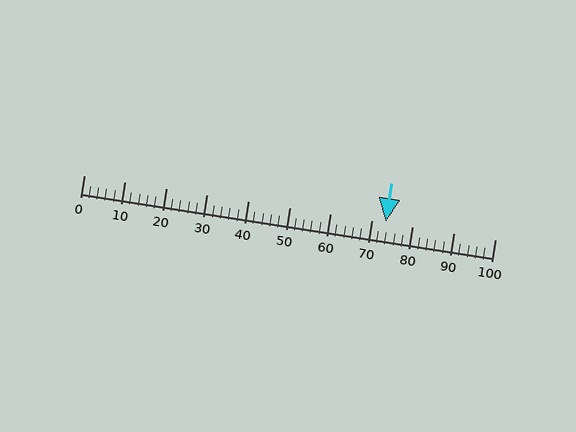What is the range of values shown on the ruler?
The ruler shows values from 0 to 100.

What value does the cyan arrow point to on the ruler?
The cyan arrow points to approximately 73.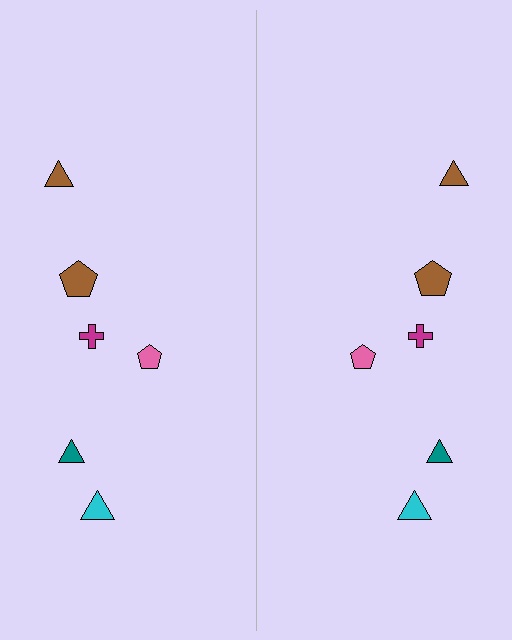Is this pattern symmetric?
Yes, this pattern has bilateral (reflection) symmetry.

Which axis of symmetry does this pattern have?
The pattern has a vertical axis of symmetry running through the center of the image.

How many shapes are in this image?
There are 12 shapes in this image.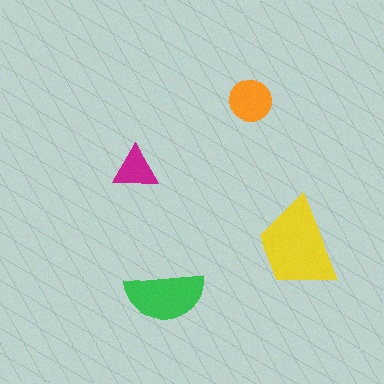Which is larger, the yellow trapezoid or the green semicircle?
The yellow trapezoid.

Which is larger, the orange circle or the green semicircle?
The green semicircle.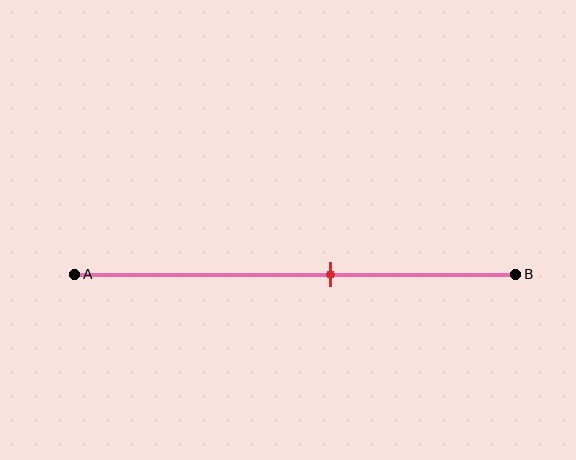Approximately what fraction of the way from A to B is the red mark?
The red mark is approximately 60% of the way from A to B.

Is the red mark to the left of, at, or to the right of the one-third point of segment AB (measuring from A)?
The red mark is to the right of the one-third point of segment AB.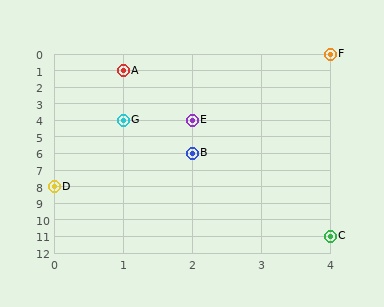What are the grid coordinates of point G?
Point G is at grid coordinates (1, 4).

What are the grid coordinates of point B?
Point B is at grid coordinates (2, 6).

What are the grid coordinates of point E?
Point E is at grid coordinates (2, 4).